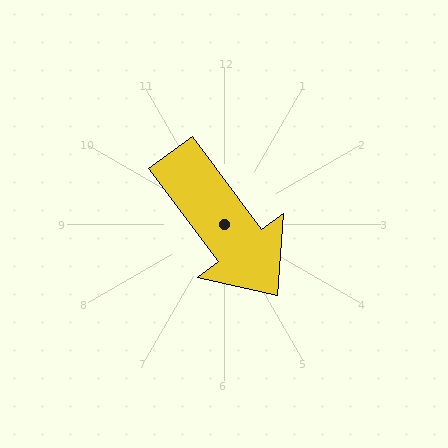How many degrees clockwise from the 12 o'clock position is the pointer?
Approximately 143 degrees.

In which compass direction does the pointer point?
Southeast.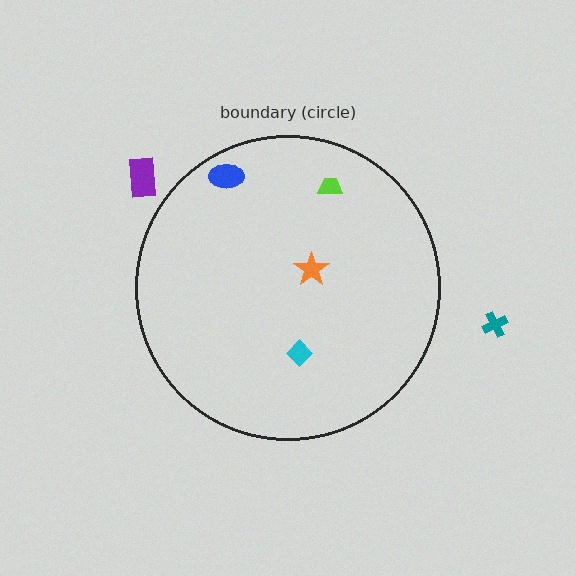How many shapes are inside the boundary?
4 inside, 2 outside.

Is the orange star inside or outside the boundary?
Inside.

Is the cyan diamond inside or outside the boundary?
Inside.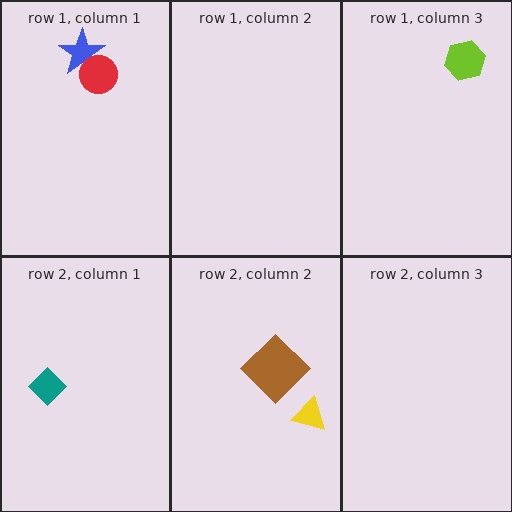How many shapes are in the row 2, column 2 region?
2.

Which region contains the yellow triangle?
The row 2, column 2 region.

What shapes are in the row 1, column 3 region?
The lime hexagon.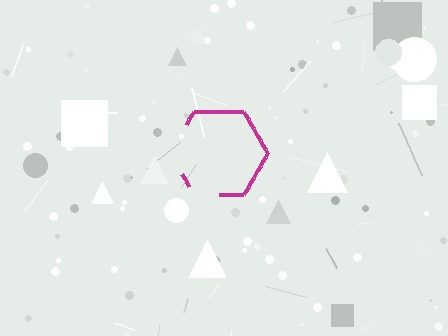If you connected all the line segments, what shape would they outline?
They would outline a hexagon.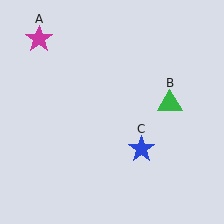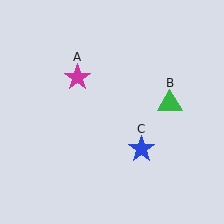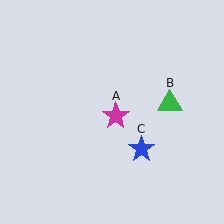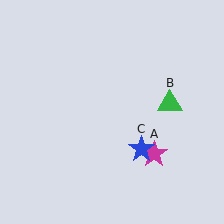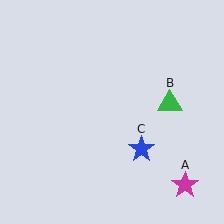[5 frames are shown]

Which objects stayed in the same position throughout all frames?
Green triangle (object B) and blue star (object C) remained stationary.